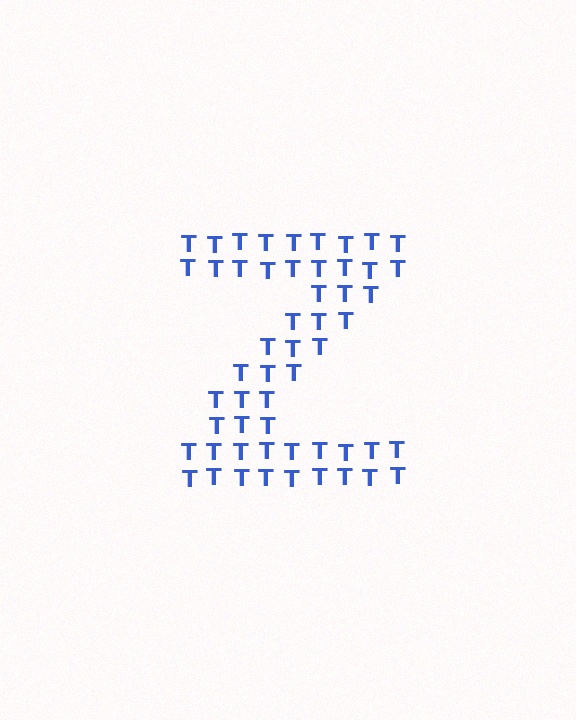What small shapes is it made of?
It is made of small letter T's.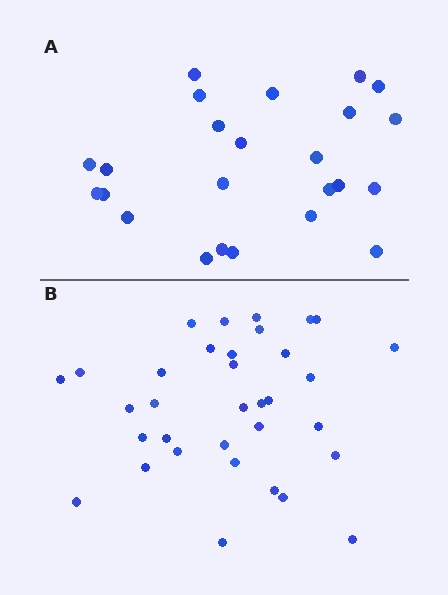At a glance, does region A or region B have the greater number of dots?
Region B (the bottom region) has more dots.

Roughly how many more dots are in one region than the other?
Region B has roughly 10 or so more dots than region A.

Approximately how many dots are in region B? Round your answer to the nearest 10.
About 30 dots. (The exact count is 34, which rounds to 30.)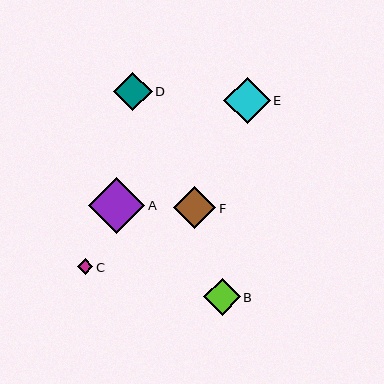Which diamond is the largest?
Diamond A is the largest with a size of approximately 56 pixels.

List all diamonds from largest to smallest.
From largest to smallest: A, E, F, D, B, C.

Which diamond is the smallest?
Diamond C is the smallest with a size of approximately 15 pixels.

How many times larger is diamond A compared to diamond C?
Diamond A is approximately 3.6 times the size of diamond C.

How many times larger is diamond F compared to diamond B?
Diamond F is approximately 1.2 times the size of diamond B.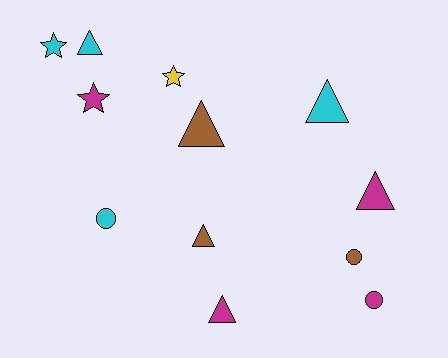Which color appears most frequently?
Magenta, with 4 objects.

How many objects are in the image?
There are 12 objects.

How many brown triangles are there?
There are 2 brown triangles.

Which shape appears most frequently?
Triangle, with 6 objects.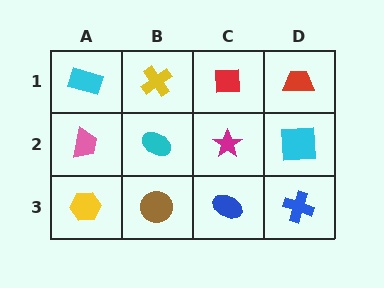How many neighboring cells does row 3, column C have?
3.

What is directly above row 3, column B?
A cyan ellipse.